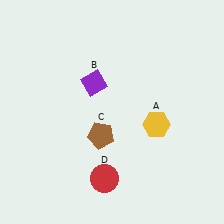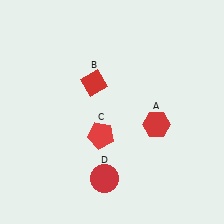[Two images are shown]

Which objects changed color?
A changed from yellow to red. B changed from purple to red. C changed from brown to red.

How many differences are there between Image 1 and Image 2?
There are 3 differences between the two images.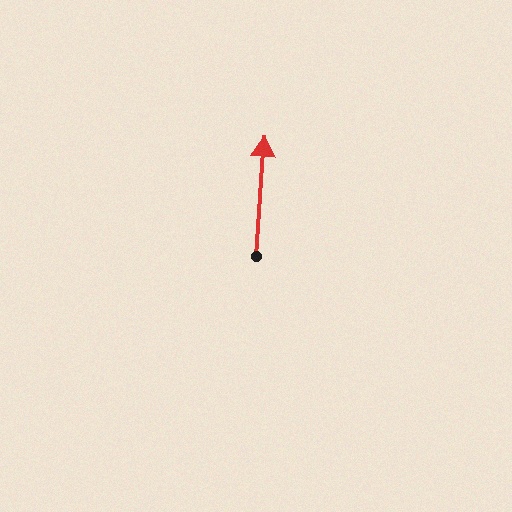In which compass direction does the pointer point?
North.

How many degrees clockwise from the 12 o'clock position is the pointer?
Approximately 4 degrees.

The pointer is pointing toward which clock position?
Roughly 12 o'clock.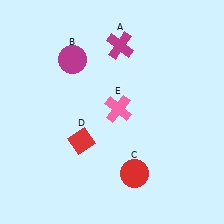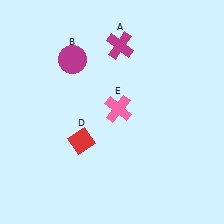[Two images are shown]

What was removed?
The red circle (C) was removed in Image 2.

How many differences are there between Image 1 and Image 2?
There is 1 difference between the two images.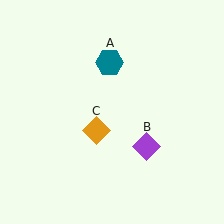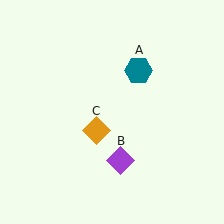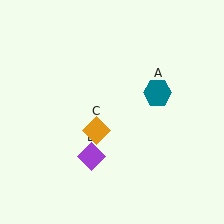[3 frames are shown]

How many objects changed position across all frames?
2 objects changed position: teal hexagon (object A), purple diamond (object B).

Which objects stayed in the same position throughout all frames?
Orange diamond (object C) remained stationary.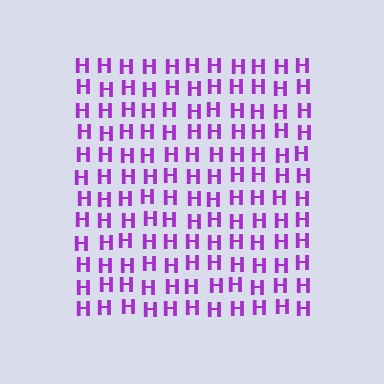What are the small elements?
The small elements are letter H's.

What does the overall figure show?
The overall figure shows a square.